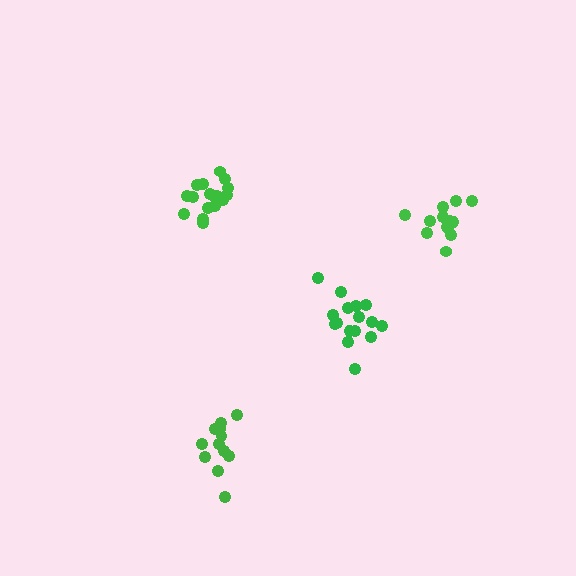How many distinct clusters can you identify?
There are 4 distinct clusters.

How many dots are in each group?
Group 1: 12 dots, Group 2: 17 dots, Group 3: 16 dots, Group 4: 13 dots (58 total).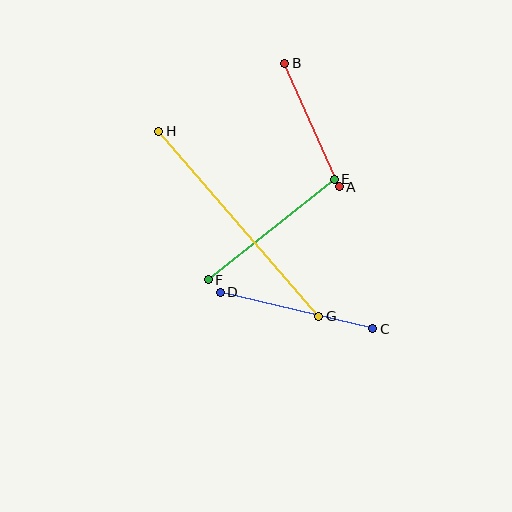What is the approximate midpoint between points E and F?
The midpoint is at approximately (271, 230) pixels.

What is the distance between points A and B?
The distance is approximately 135 pixels.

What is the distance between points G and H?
The distance is approximately 245 pixels.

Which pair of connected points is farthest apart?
Points G and H are farthest apart.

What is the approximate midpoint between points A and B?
The midpoint is at approximately (312, 125) pixels.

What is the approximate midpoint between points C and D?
The midpoint is at approximately (296, 310) pixels.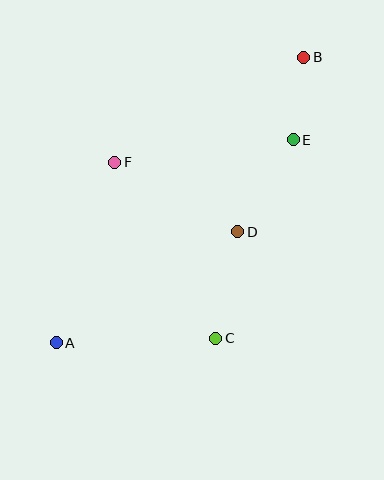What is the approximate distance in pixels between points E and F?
The distance between E and F is approximately 180 pixels.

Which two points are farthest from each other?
Points A and B are farthest from each other.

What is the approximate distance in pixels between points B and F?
The distance between B and F is approximately 216 pixels.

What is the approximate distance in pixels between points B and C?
The distance between B and C is approximately 294 pixels.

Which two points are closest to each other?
Points B and E are closest to each other.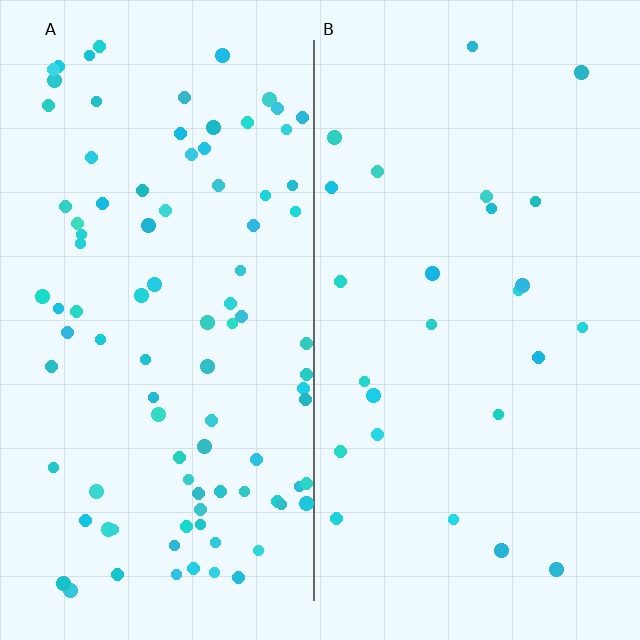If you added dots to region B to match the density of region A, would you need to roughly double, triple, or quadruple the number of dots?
Approximately quadruple.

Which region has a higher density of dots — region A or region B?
A (the left).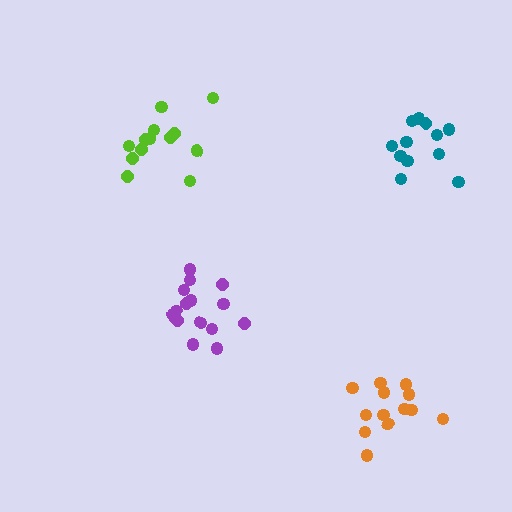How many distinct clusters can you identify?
There are 4 distinct clusters.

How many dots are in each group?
Group 1: 12 dots, Group 2: 13 dots, Group 3: 16 dots, Group 4: 13 dots (54 total).